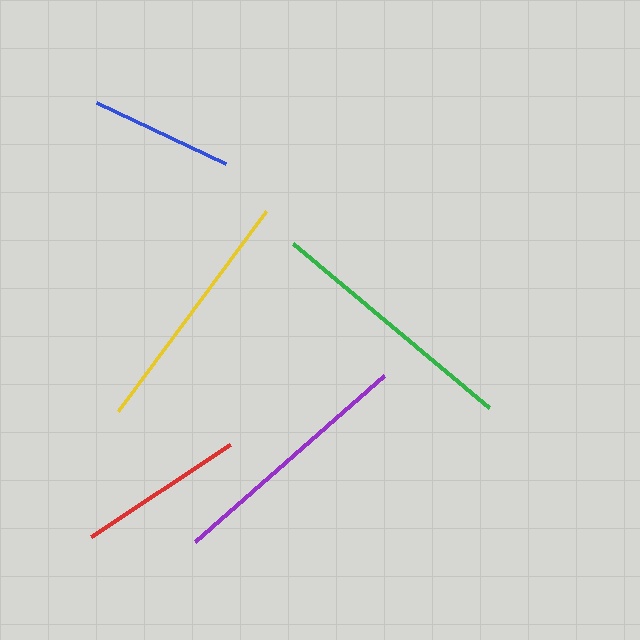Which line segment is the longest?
The green line is the longest at approximately 256 pixels.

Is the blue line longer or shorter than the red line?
The red line is longer than the blue line.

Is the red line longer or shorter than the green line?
The green line is longer than the red line.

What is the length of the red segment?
The red segment is approximately 167 pixels long.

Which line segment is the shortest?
The blue line is the shortest at approximately 142 pixels.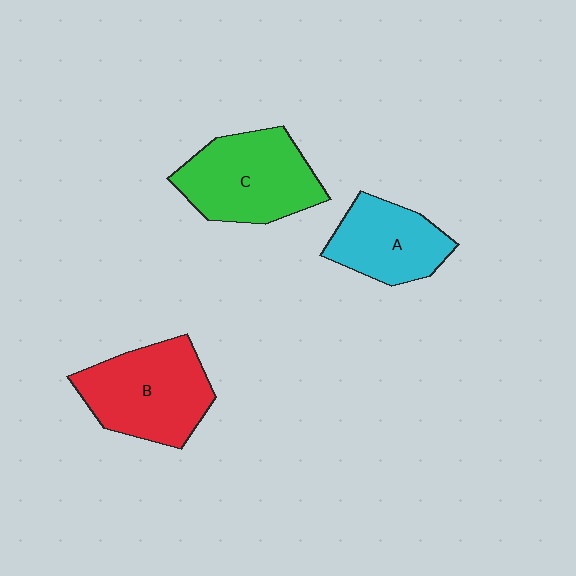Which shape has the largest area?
Shape C (green).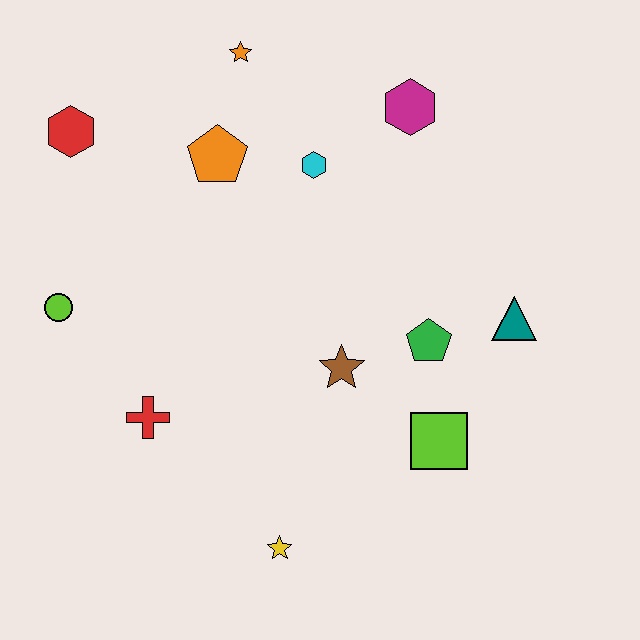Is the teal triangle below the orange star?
Yes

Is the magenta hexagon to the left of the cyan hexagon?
No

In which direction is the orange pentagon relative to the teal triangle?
The orange pentagon is to the left of the teal triangle.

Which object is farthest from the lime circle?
The teal triangle is farthest from the lime circle.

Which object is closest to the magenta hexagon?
The cyan hexagon is closest to the magenta hexagon.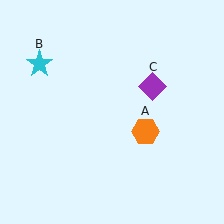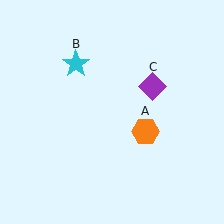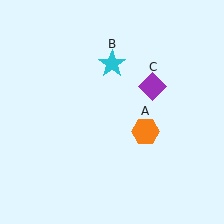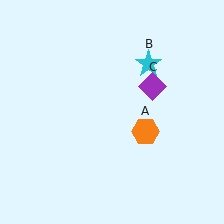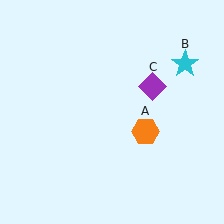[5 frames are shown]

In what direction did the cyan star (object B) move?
The cyan star (object B) moved right.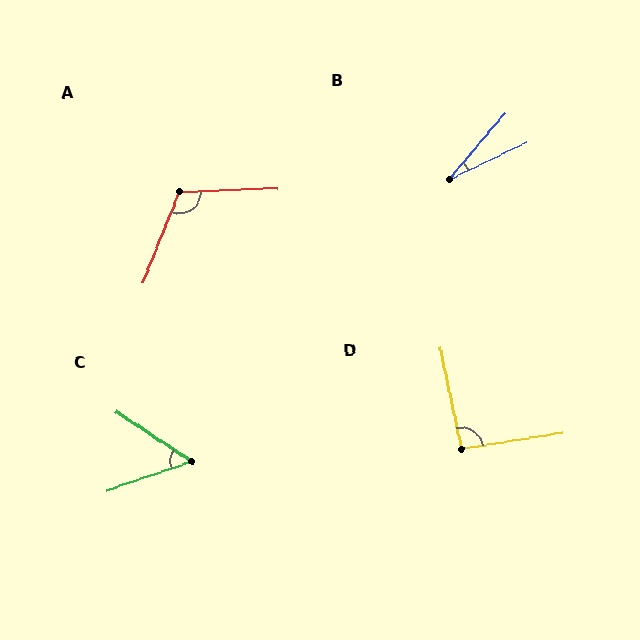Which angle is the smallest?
B, at approximately 24 degrees.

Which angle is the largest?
A, at approximately 113 degrees.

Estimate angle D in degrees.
Approximately 93 degrees.